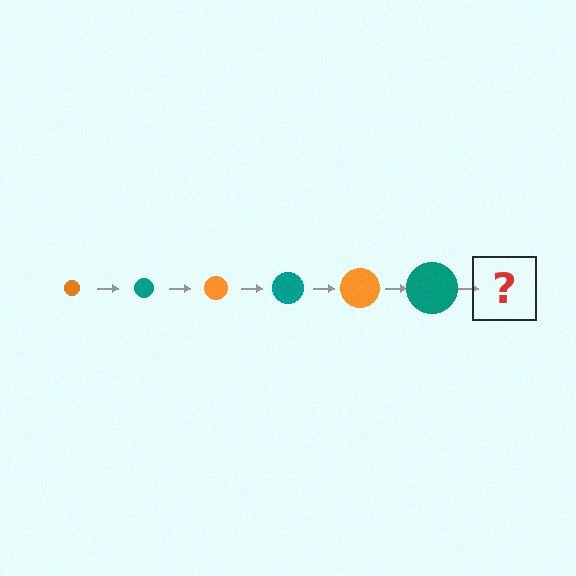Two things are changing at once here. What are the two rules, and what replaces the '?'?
The two rules are that the circle grows larger each step and the color cycles through orange and teal. The '?' should be an orange circle, larger than the previous one.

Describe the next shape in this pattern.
It should be an orange circle, larger than the previous one.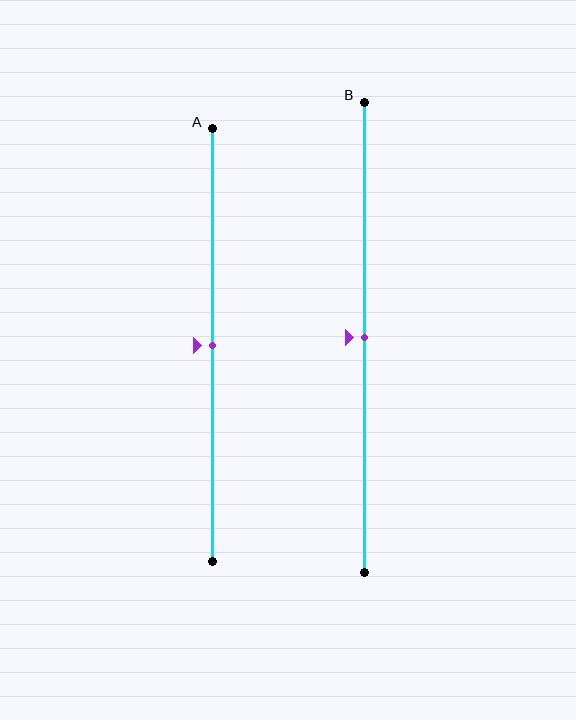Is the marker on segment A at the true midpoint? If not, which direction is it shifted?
Yes, the marker on segment A is at the true midpoint.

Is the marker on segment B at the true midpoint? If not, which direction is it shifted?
Yes, the marker on segment B is at the true midpoint.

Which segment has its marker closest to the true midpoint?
Segment A has its marker closest to the true midpoint.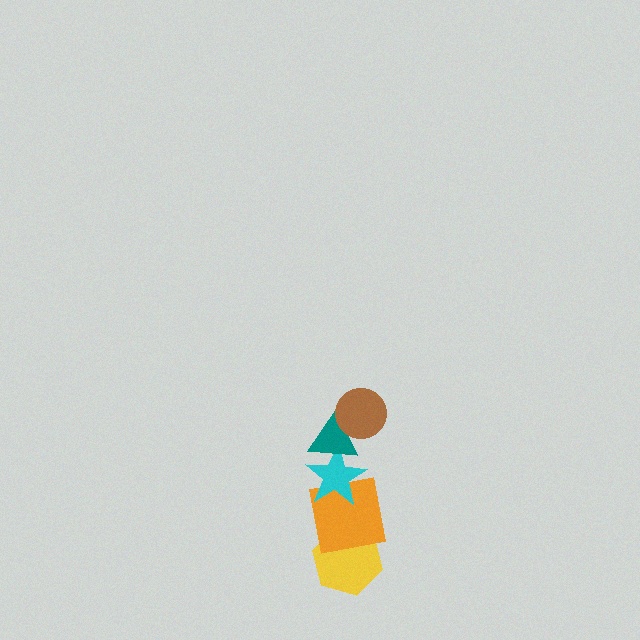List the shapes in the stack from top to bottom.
From top to bottom: the brown circle, the teal triangle, the cyan star, the orange square, the yellow hexagon.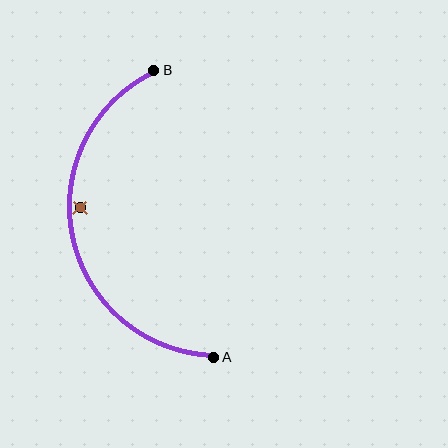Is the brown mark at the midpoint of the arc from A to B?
No — the brown mark does not lie on the arc at all. It sits slightly inside the curve.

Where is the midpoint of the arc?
The arc midpoint is the point on the curve farthest from the straight line joining A and B. It sits to the left of that line.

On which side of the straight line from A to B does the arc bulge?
The arc bulges to the left of the straight line connecting A and B.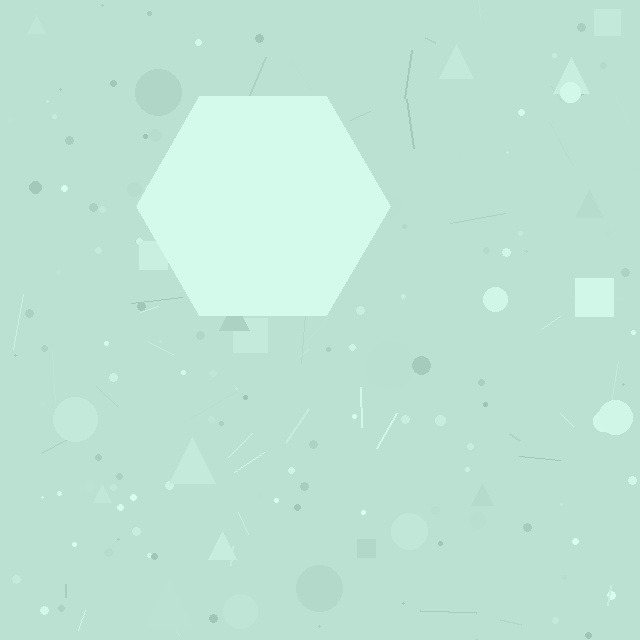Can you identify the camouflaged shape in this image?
The camouflaged shape is a hexagon.